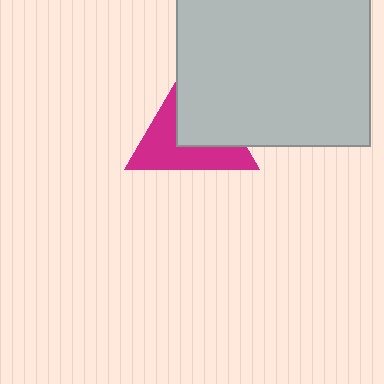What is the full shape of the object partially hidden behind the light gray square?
The partially hidden object is a magenta triangle.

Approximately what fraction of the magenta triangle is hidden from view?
Roughly 50% of the magenta triangle is hidden behind the light gray square.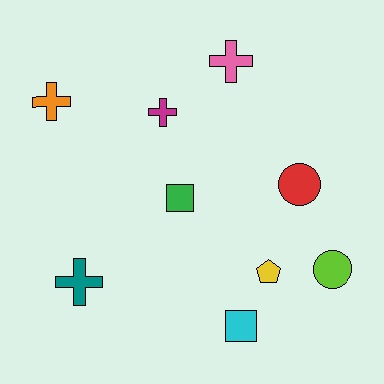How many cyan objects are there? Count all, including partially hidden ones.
There is 1 cyan object.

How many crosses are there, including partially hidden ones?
There are 4 crosses.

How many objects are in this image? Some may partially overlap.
There are 9 objects.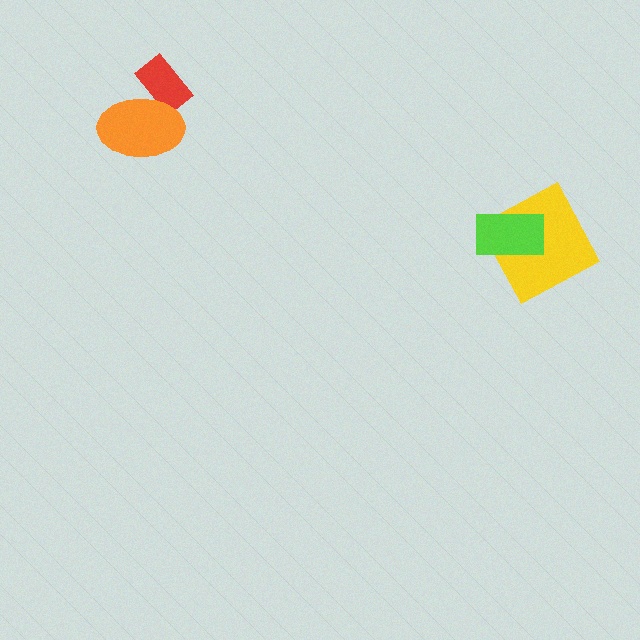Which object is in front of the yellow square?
The lime rectangle is in front of the yellow square.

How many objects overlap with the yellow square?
1 object overlaps with the yellow square.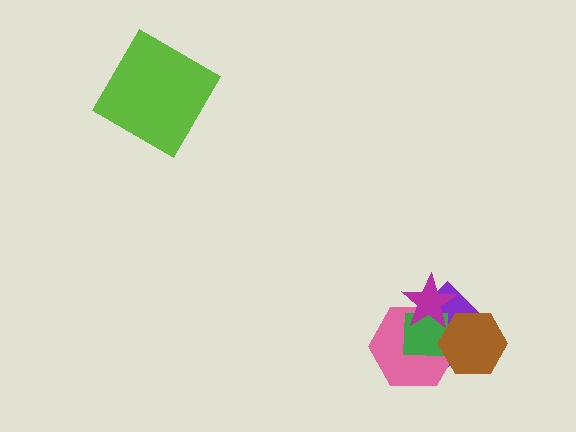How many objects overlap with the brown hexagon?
3 objects overlap with the brown hexagon.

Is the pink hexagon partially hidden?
Yes, it is partially covered by another shape.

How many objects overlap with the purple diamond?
4 objects overlap with the purple diamond.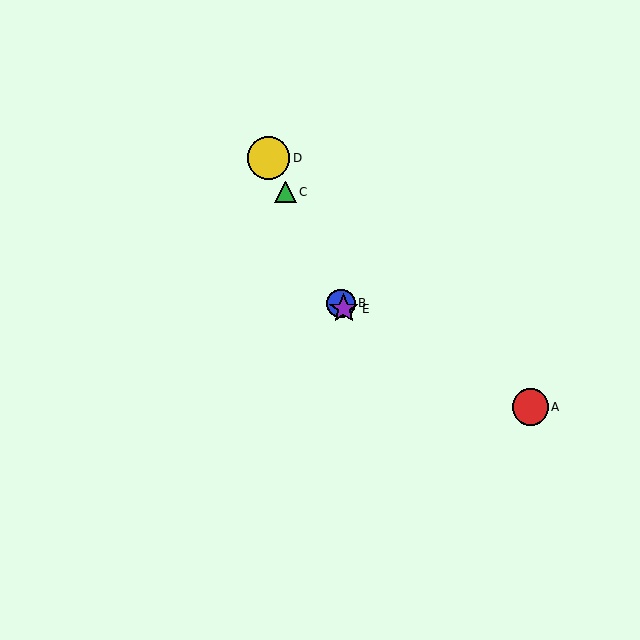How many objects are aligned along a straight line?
4 objects (B, C, D, E) are aligned along a straight line.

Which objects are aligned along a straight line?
Objects B, C, D, E are aligned along a straight line.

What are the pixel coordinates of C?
Object C is at (285, 192).